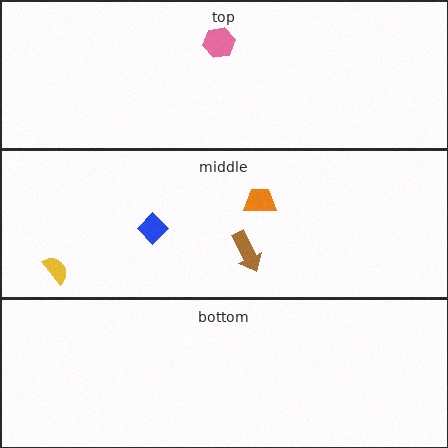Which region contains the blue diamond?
The middle region.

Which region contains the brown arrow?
The middle region.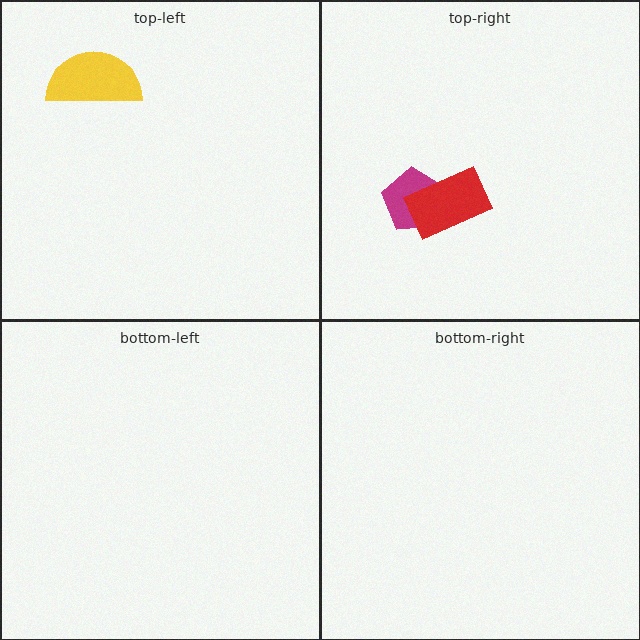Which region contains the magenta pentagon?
The top-right region.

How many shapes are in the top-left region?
1.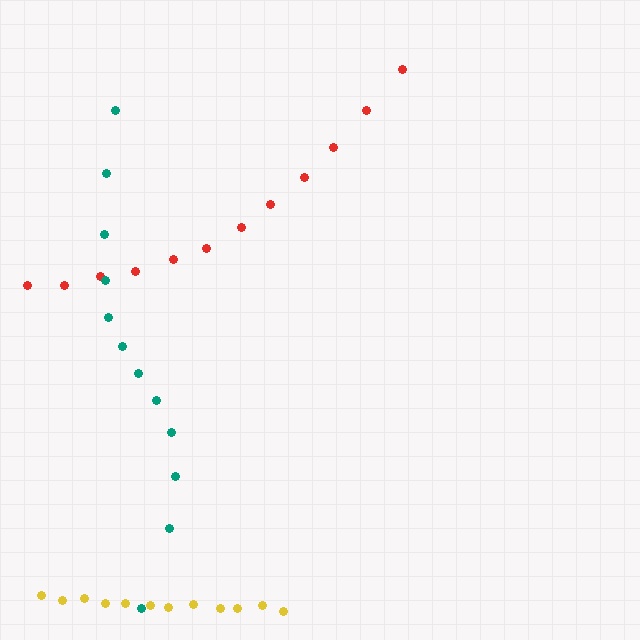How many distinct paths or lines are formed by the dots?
There are 3 distinct paths.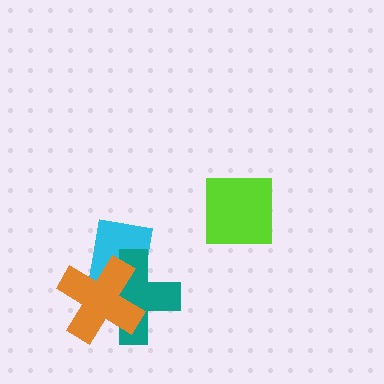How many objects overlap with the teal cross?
2 objects overlap with the teal cross.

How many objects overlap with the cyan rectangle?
2 objects overlap with the cyan rectangle.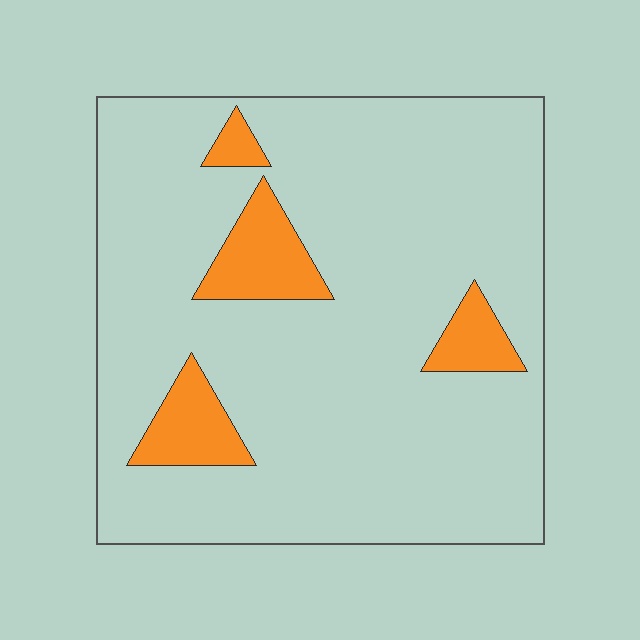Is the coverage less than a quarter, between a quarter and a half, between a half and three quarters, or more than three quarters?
Less than a quarter.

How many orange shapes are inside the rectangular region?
4.